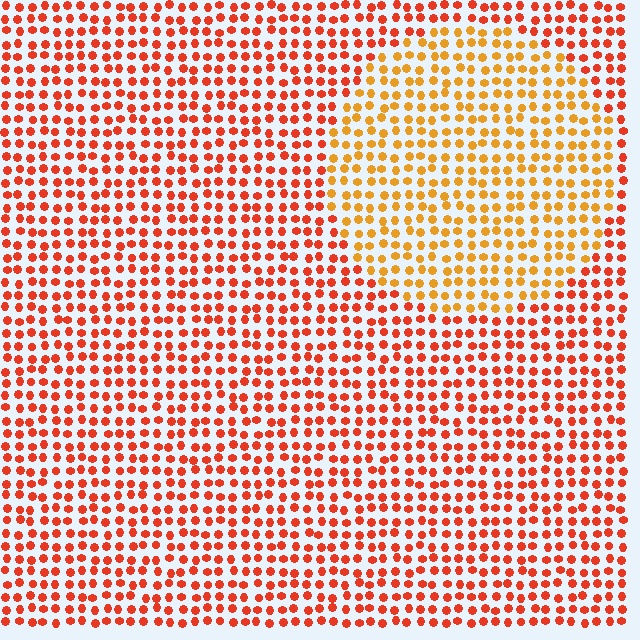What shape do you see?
I see a circle.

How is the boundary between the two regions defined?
The boundary is defined purely by a slight shift in hue (about 31 degrees). Spacing, size, and orientation are identical on both sides.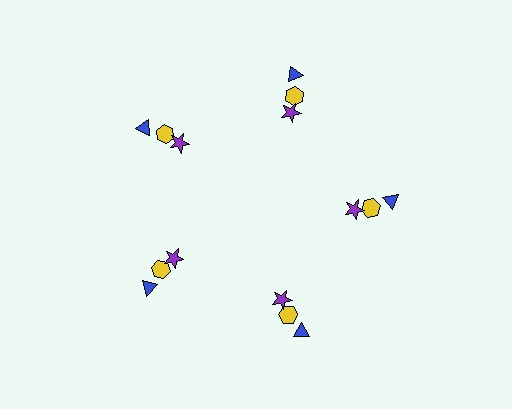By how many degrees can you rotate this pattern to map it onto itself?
The pattern maps onto itself every 72 degrees of rotation.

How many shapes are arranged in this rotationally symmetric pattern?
There are 15 shapes, arranged in 5 groups of 3.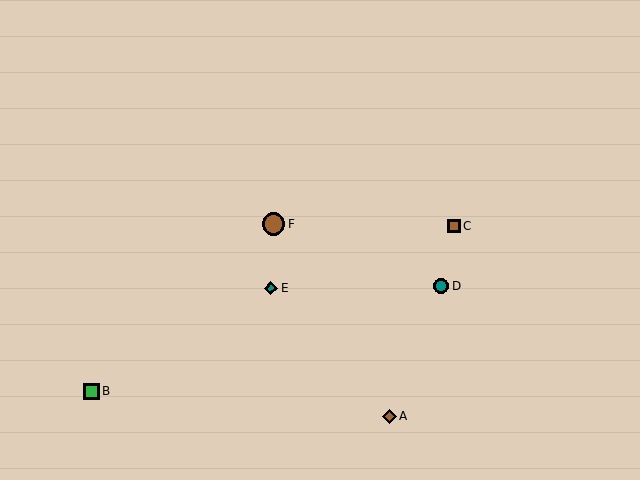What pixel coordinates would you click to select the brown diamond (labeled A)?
Click at (389, 416) to select the brown diamond A.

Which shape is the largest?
The brown circle (labeled F) is the largest.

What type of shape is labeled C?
Shape C is a brown square.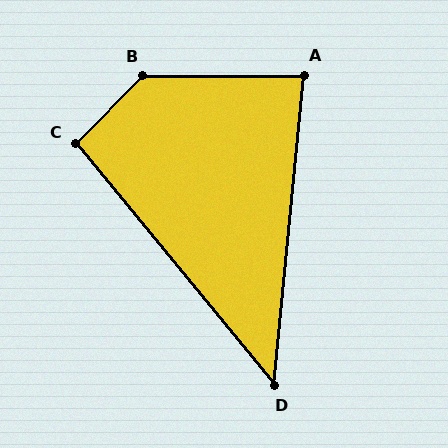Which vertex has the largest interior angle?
B, at approximately 135 degrees.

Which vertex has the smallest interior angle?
D, at approximately 45 degrees.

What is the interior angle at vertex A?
Approximately 84 degrees (acute).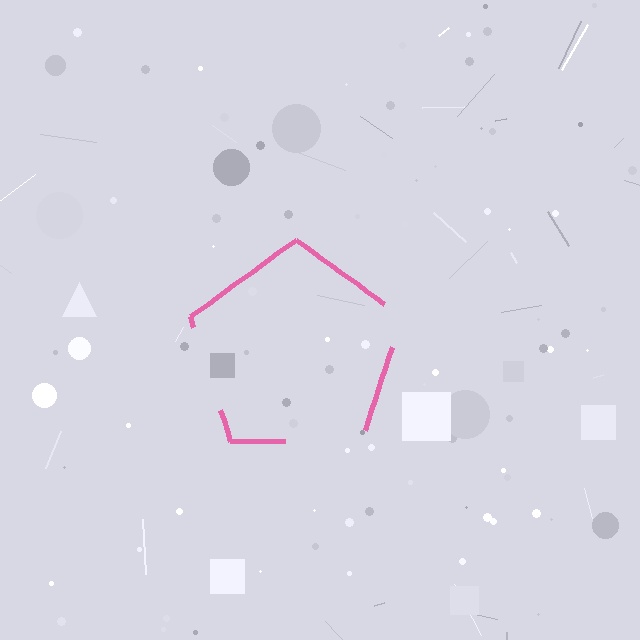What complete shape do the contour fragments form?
The contour fragments form a pentagon.